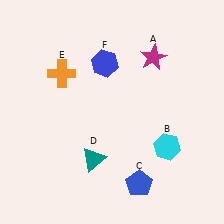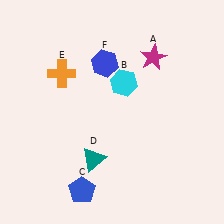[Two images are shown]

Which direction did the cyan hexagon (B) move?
The cyan hexagon (B) moved up.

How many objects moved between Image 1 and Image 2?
2 objects moved between the two images.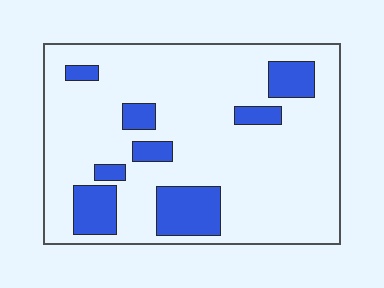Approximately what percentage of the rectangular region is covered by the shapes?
Approximately 20%.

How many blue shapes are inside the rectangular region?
8.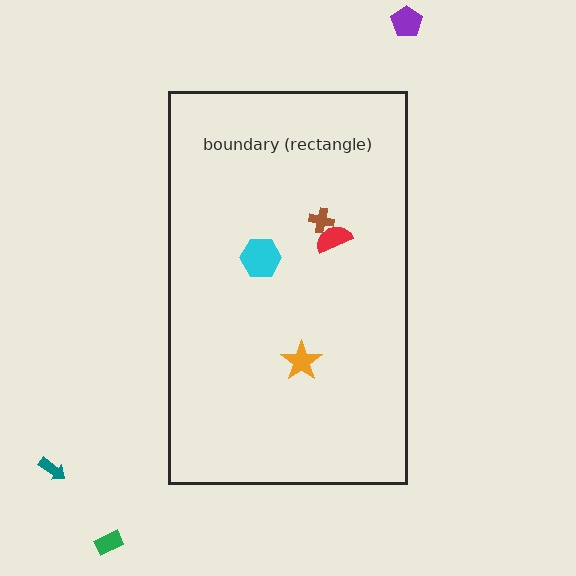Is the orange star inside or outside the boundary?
Inside.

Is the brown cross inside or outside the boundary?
Inside.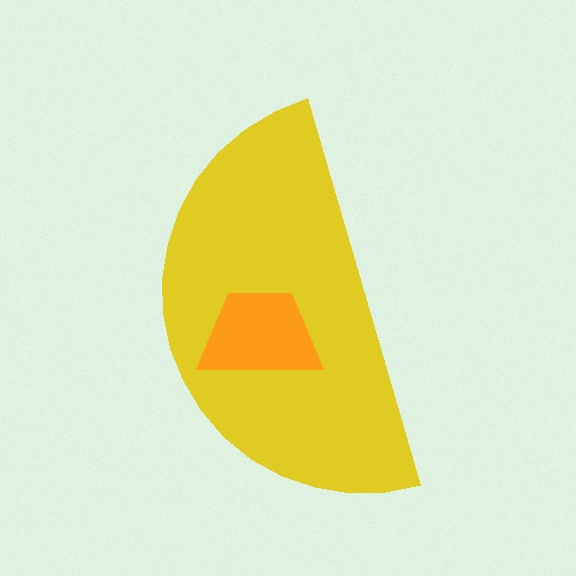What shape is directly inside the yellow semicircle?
The orange trapezoid.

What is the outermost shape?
The yellow semicircle.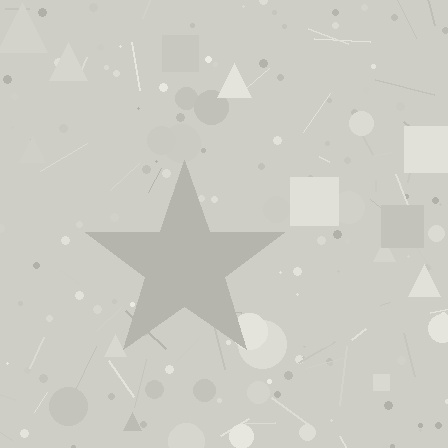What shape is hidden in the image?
A star is hidden in the image.